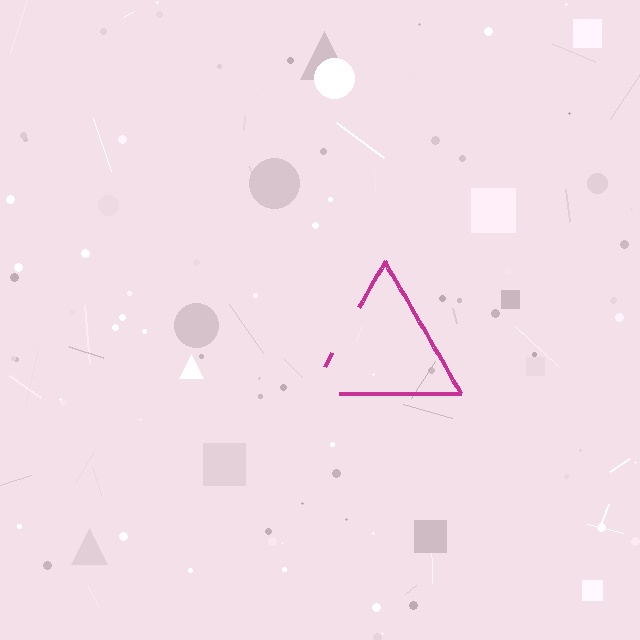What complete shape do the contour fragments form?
The contour fragments form a triangle.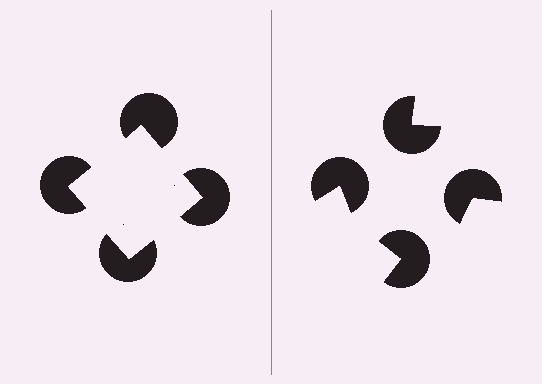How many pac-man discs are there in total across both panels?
8 — 4 on each side.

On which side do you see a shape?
An illusory square appears on the left side. On the right side the wedge cuts are rotated, so no coherent shape forms.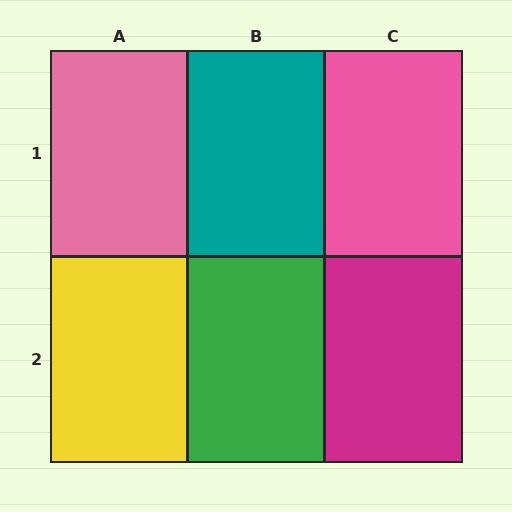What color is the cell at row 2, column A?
Yellow.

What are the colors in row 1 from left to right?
Pink, teal, pink.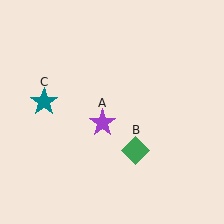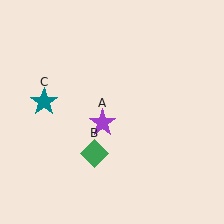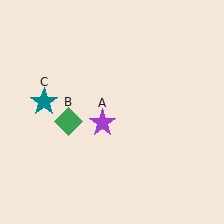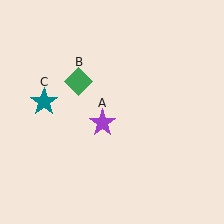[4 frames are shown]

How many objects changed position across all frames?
1 object changed position: green diamond (object B).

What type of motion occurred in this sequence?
The green diamond (object B) rotated clockwise around the center of the scene.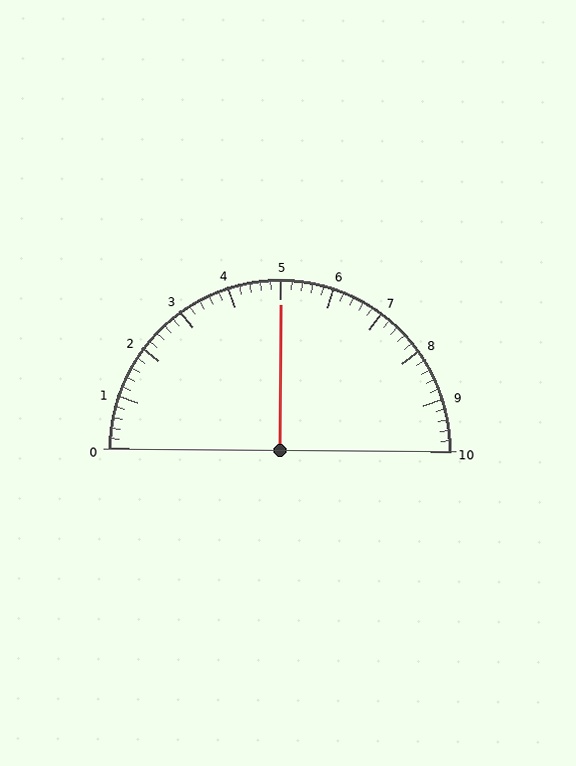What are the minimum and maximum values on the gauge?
The gauge ranges from 0 to 10.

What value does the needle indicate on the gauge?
The needle indicates approximately 5.0.